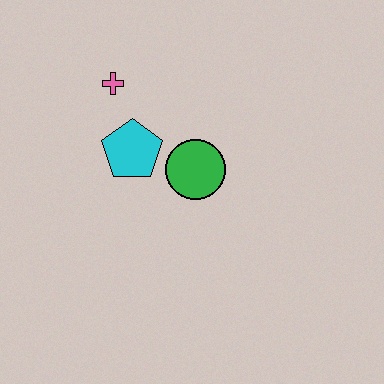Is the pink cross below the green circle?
No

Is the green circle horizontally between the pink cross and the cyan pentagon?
No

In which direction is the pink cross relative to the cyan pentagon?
The pink cross is above the cyan pentagon.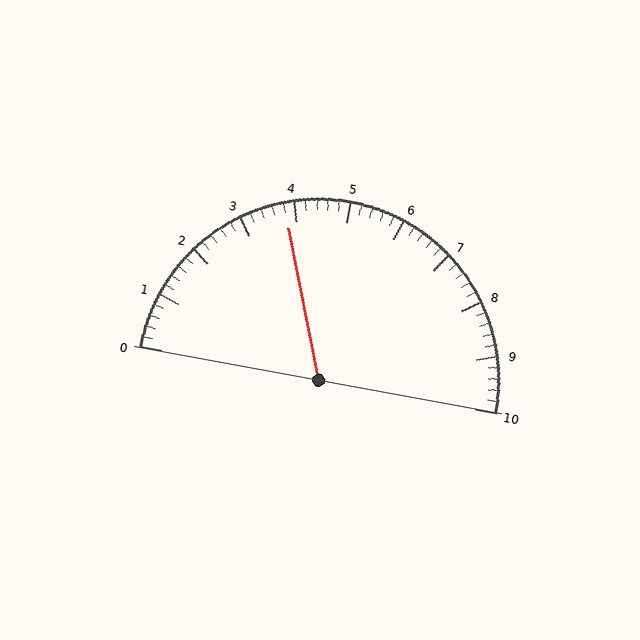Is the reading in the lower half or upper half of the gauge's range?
The reading is in the lower half of the range (0 to 10).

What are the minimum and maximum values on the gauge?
The gauge ranges from 0 to 10.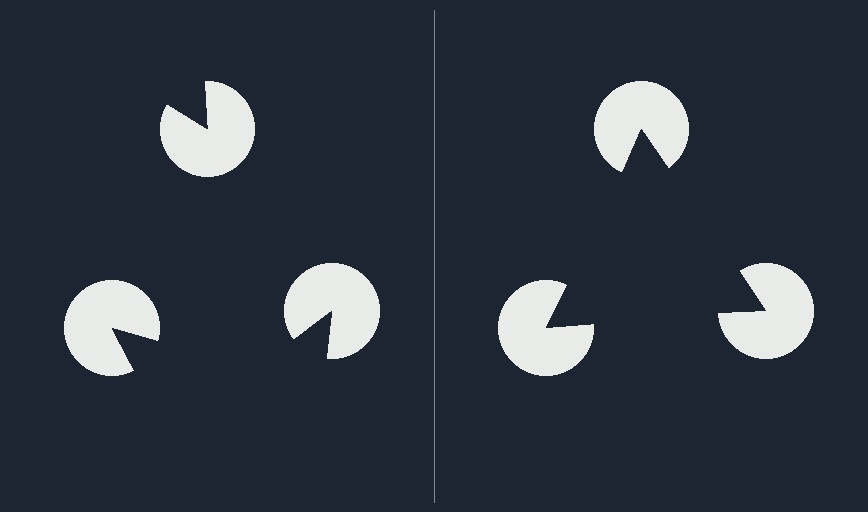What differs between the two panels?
The pac-man discs are positioned identically on both sides; only the wedge orientations differ. On the right they align to a triangle; on the left they are misaligned.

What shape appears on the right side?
An illusory triangle.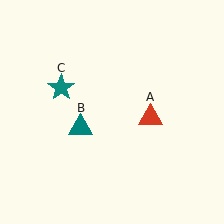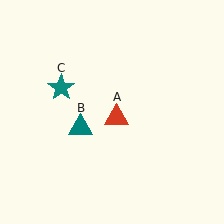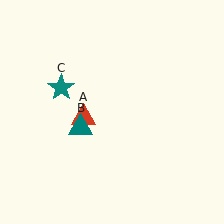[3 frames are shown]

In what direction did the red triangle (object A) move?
The red triangle (object A) moved left.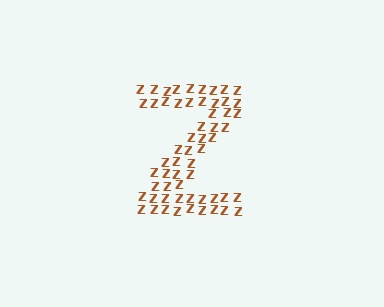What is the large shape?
The large shape is the letter Z.